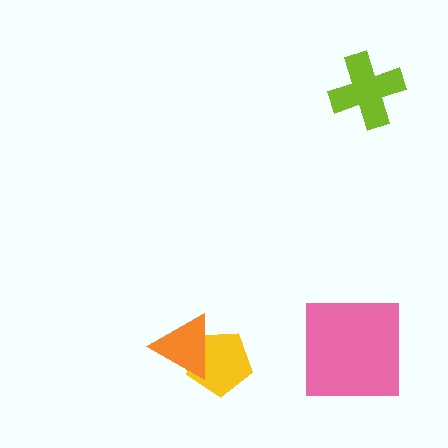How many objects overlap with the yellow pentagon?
1 object overlaps with the yellow pentagon.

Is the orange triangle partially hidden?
No, no other shape covers it.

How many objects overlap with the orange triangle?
1 object overlaps with the orange triangle.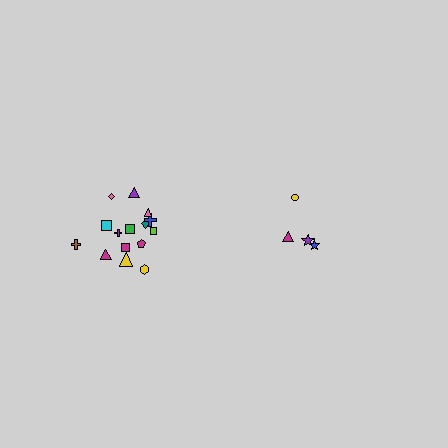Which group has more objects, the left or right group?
The left group.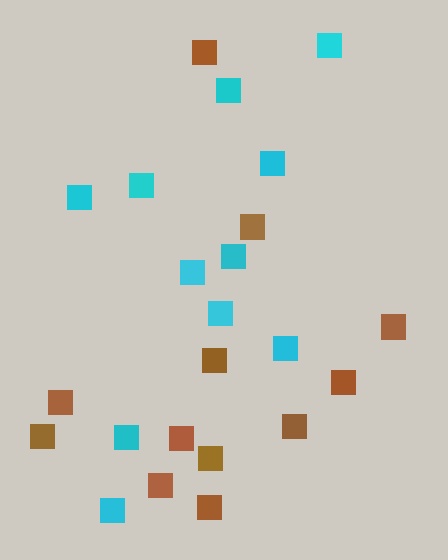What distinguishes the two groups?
There are 2 groups: one group of brown squares (12) and one group of cyan squares (11).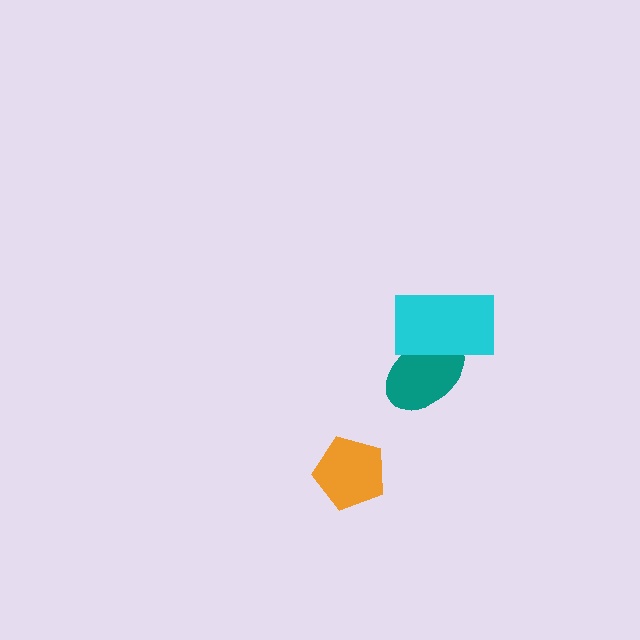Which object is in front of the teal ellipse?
The cyan rectangle is in front of the teal ellipse.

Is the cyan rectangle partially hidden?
No, no other shape covers it.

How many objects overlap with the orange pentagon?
0 objects overlap with the orange pentagon.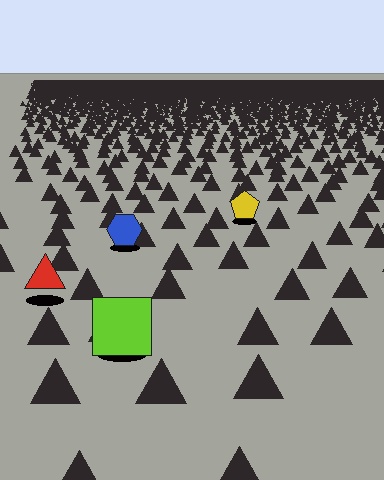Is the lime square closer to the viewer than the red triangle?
Yes. The lime square is closer — you can tell from the texture gradient: the ground texture is coarser near it.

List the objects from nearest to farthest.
From nearest to farthest: the lime square, the red triangle, the blue hexagon, the yellow pentagon.